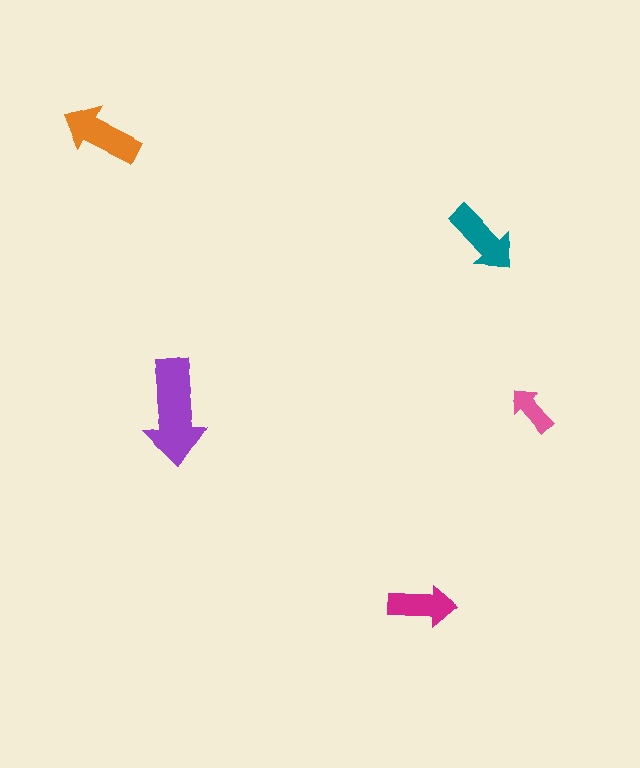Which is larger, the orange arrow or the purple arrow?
The purple one.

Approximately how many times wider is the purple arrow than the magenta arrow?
About 1.5 times wider.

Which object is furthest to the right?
The pink arrow is rightmost.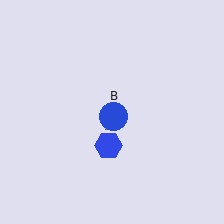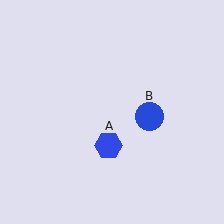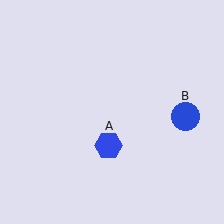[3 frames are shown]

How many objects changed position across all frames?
1 object changed position: blue circle (object B).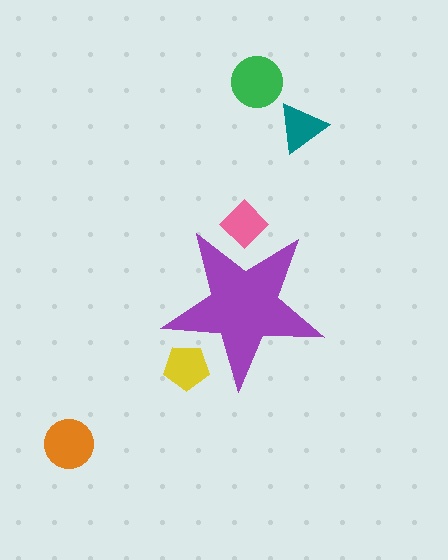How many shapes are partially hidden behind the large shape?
2 shapes are partially hidden.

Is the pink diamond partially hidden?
Yes, the pink diamond is partially hidden behind the purple star.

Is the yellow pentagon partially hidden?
Yes, the yellow pentagon is partially hidden behind the purple star.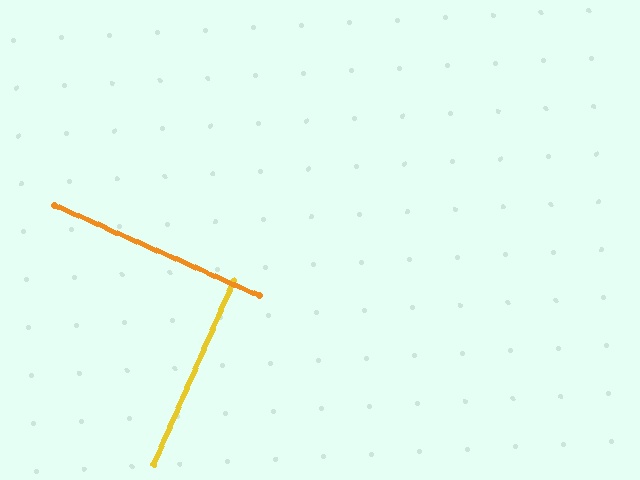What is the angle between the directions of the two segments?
Approximately 89 degrees.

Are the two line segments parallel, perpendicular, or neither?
Perpendicular — they meet at approximately 89°.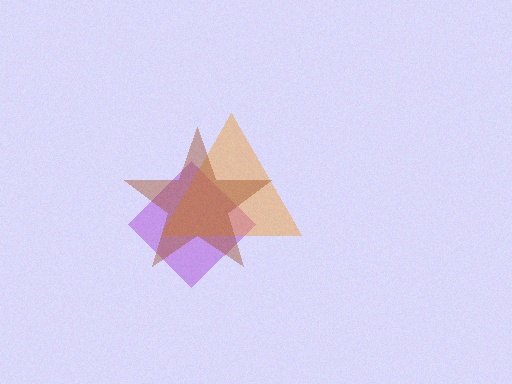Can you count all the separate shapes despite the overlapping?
Yes, there are 3 separate shapes.